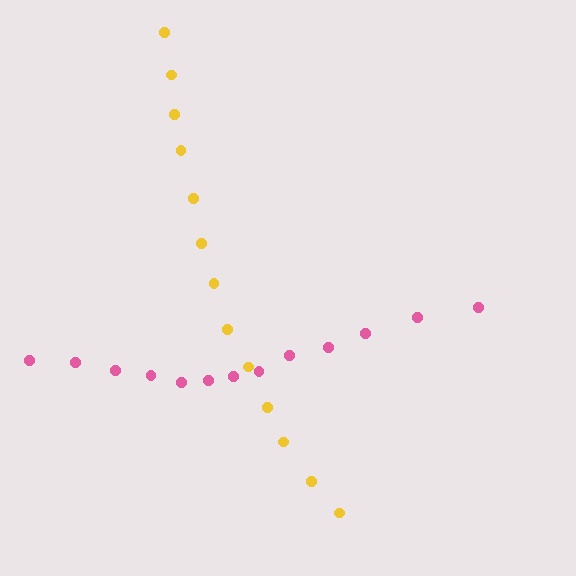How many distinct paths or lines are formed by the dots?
There are 2 distinct paths.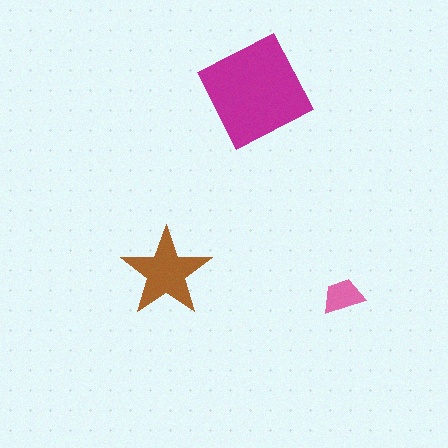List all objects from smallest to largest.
The pink trapezoid, the brown star, the magenta diamond.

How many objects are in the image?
There are 3 objects in the image.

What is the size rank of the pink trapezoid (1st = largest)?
3rd.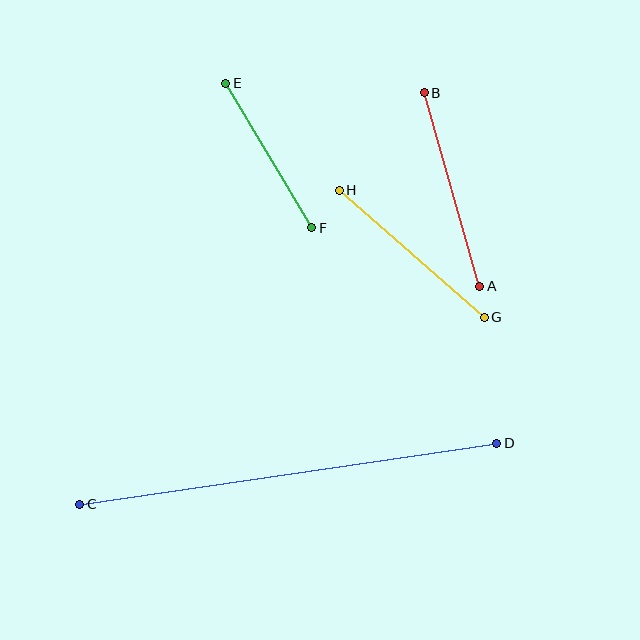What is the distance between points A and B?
The distance is approximately 202 pixels.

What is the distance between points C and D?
The distance is approximately 421 pixels.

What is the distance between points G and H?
The distance is approximately 193 pixels.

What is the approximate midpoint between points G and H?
The midpoint is at approximately (412, 254) pixels.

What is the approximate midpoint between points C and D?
The midpoint is at approximately (288, 474) pixels.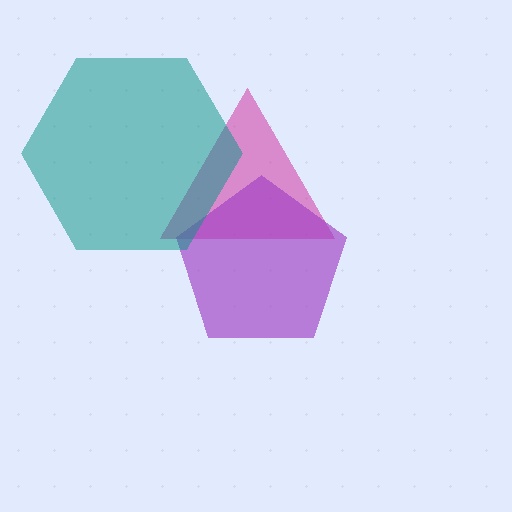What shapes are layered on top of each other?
The layered shapes are: a magenta triangle, a purple pentagon, a teal hexagon.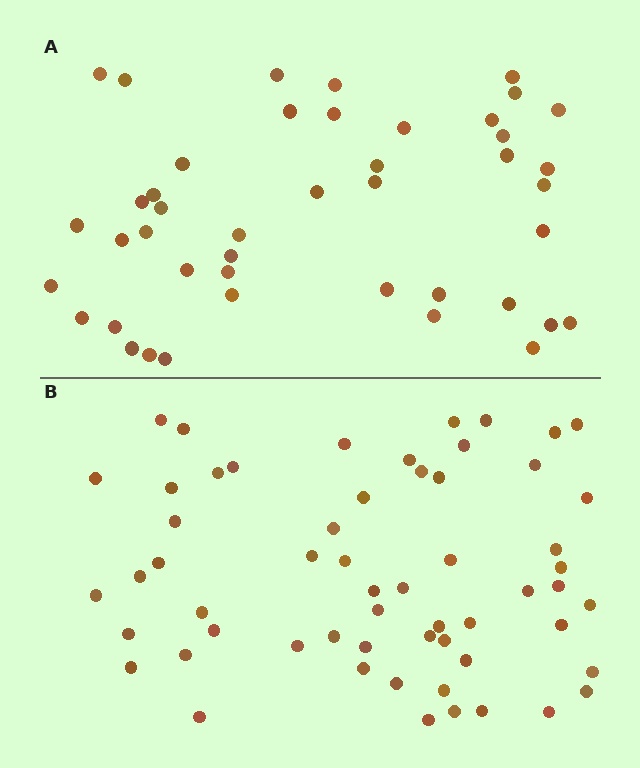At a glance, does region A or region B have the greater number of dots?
Region B (the bottom region) has more dots.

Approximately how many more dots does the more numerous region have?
Region B has approximately 15 more dots than region A.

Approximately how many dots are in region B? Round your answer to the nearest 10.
About 60 dots. (The exact count is 58, which rounds to 60.)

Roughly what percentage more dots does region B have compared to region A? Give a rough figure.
About 30% more.